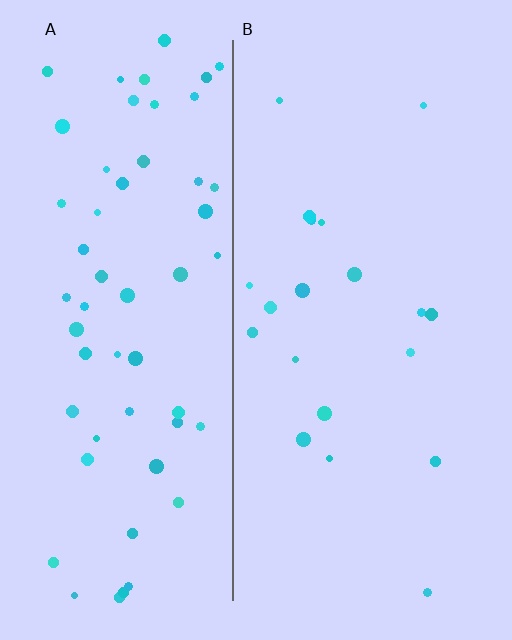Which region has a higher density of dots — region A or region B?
A (the left).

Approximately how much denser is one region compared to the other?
Approximately 2.9× — region A over region B.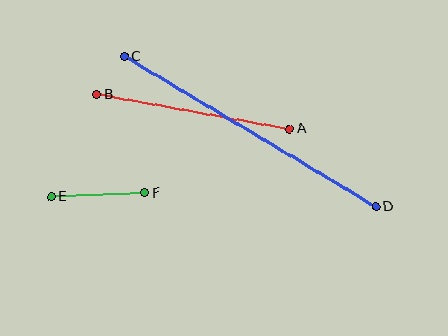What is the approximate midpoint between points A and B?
The midpoint is at approximately (193, 112) pixels.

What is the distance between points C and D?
The distance is approximately 293 pixels.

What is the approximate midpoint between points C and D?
The midpoint is at approximately (250, 132) pixels.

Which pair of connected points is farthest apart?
Points C and D are farthest apart.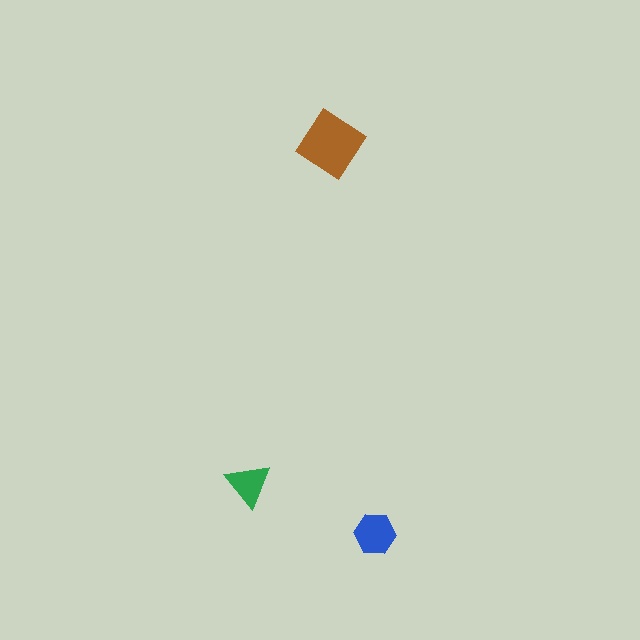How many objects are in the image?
There are 3 objects in the image.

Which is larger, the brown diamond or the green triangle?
The brown diamond.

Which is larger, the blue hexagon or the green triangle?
The blue hexagon.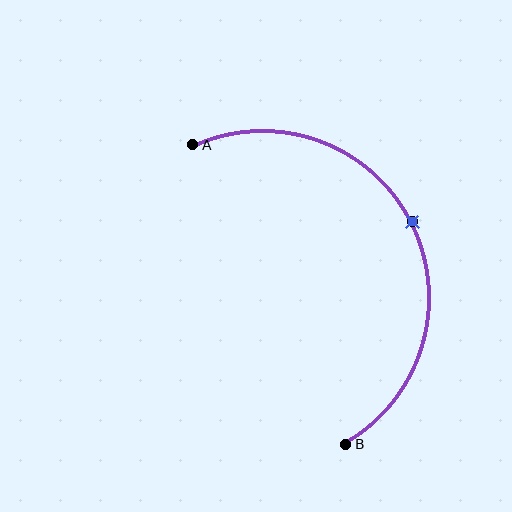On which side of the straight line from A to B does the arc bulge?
The arc bulges to the right of the straight line connecting A and B.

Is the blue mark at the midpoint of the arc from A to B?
Yes. The blue mark lies on the arc at equal arc-length from both A and B — it is the arc midpoint.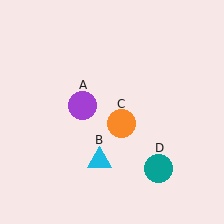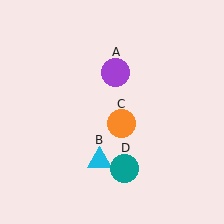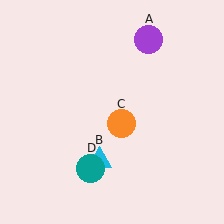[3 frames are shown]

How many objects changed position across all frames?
2 objects changed position: purple circle (object A), teal circle (object D).